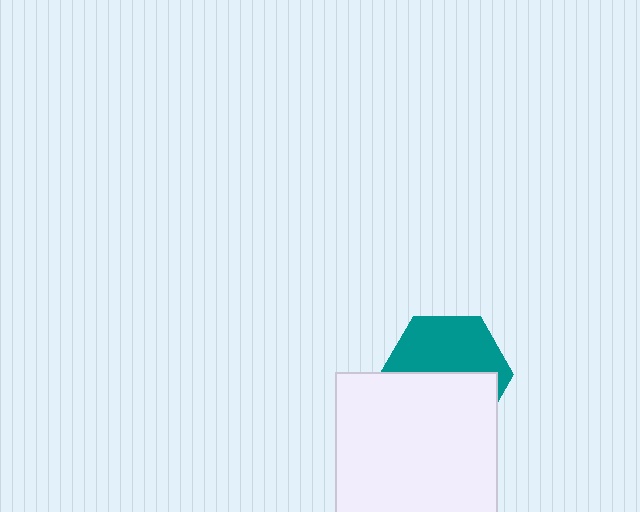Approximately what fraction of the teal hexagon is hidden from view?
Roughly 51% of the teal hexagon is hidden behind the white square.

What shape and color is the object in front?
The object in front is a white square.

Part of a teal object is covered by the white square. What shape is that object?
It is a hexagon.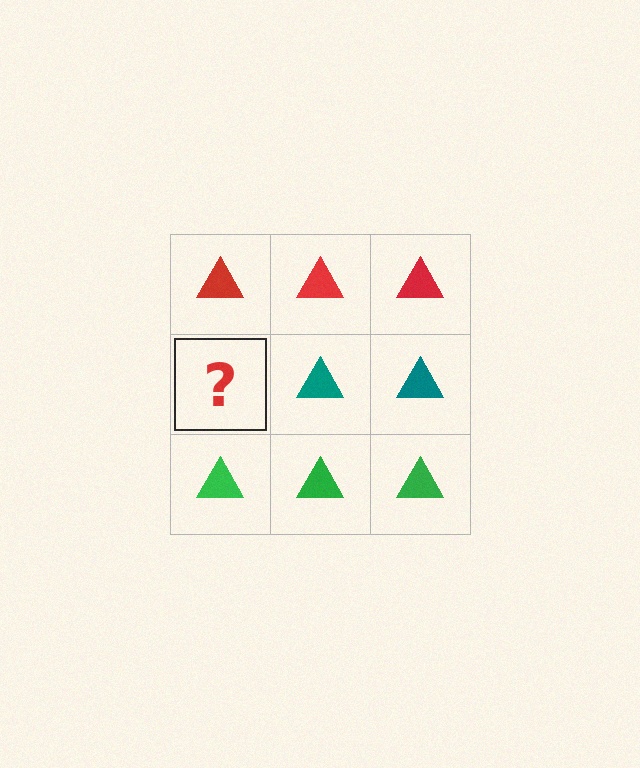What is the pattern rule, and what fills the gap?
The rule is that each row has a consistent color. The gap should be filled with a teal triangle.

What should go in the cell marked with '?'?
The missing cell should contain a teal triangle.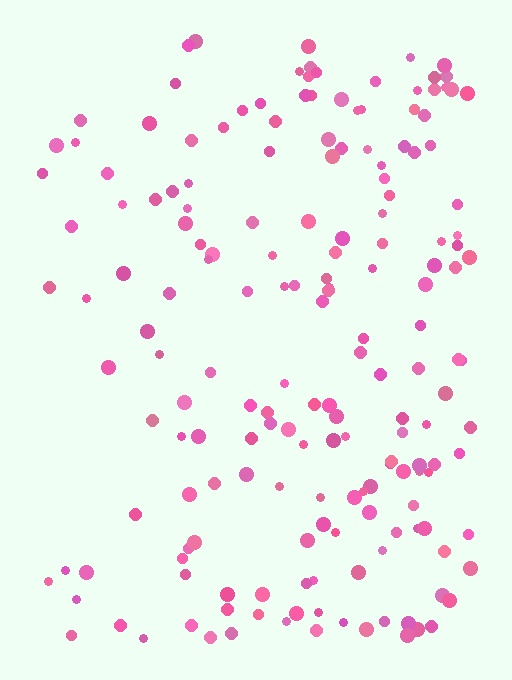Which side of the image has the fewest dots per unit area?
The left.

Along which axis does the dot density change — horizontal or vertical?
Horizontal.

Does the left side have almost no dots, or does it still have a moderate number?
Still a moderate number, just noticeably fewer than the right.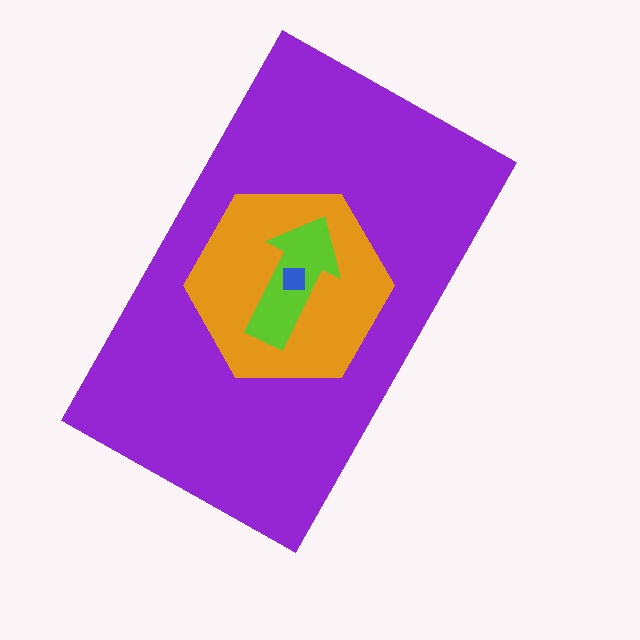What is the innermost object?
The blue square.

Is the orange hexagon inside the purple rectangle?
Yes.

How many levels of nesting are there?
4.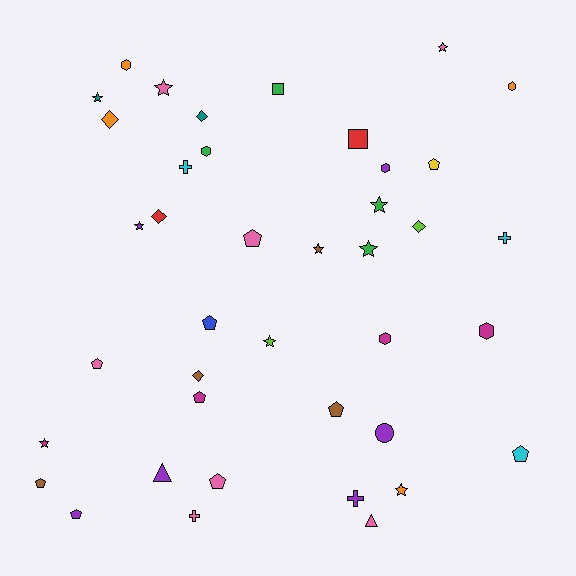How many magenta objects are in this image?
There are 4 magenta objects.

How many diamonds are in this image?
There are 5 diamonds.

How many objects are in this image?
There are 40 objects.